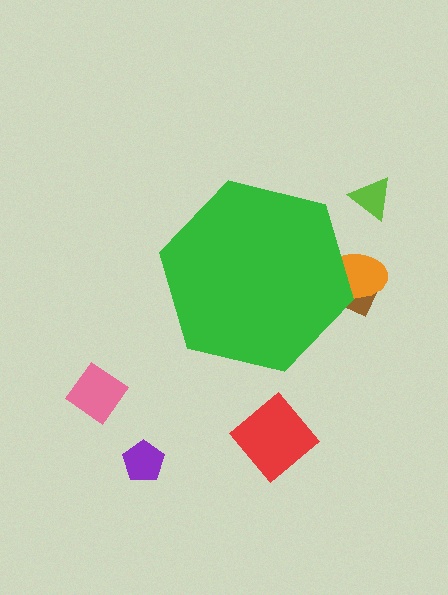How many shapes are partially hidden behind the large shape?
2 shapes are partially hidden.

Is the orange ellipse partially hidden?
Yes, the orange ellipse is partially hidden behind the green hexagon.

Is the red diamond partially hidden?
No, the red diamond is fully visible.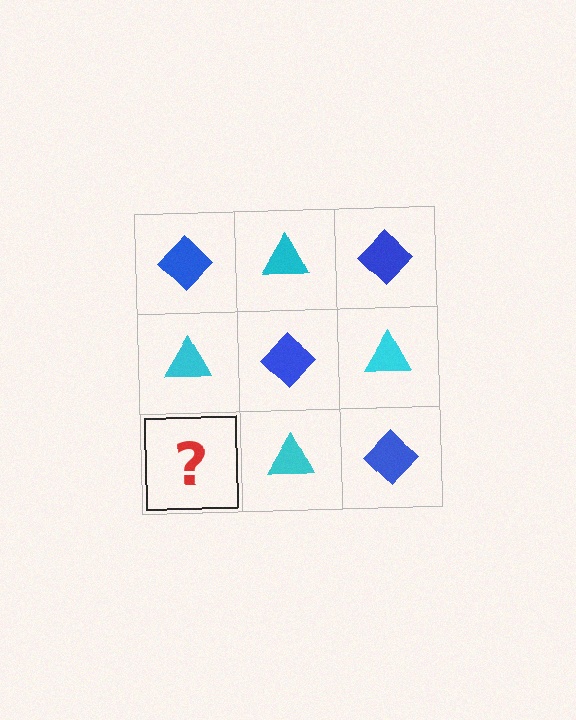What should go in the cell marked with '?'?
The missing cell should contain a blue diamond.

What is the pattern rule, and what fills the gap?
The rule is that it alternates blue diamond and cyan triangle in a checkerboard pattern. The gap should be filled with a blue diamond.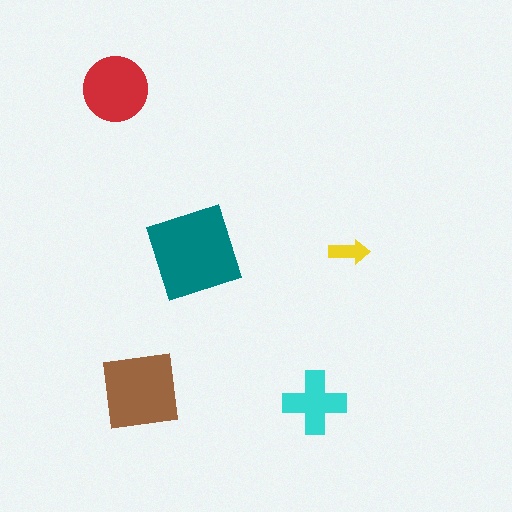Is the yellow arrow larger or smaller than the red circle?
Smaller.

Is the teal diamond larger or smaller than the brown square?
Larger.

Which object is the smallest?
The yellow arrow.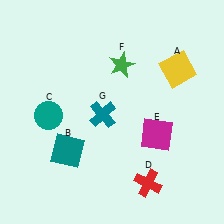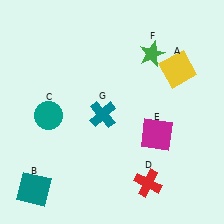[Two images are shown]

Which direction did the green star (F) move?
The green star (F) moved right.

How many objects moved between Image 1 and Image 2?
2 objects moved between the two images.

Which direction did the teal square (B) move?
The teal square (B) moved down.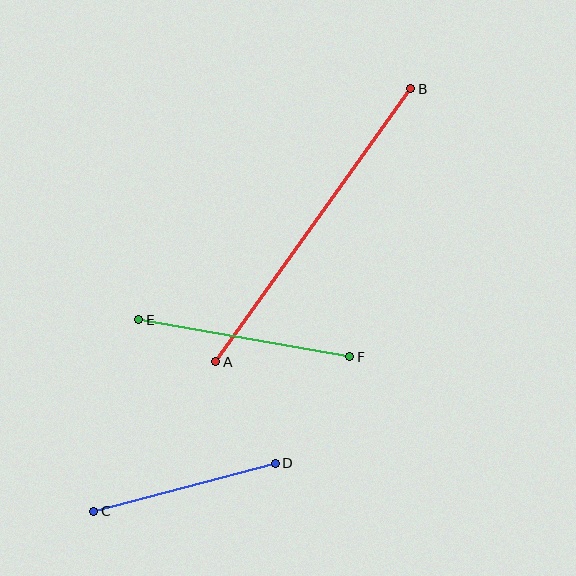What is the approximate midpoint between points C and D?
The midpoint is at approximately (184, 487) pixels.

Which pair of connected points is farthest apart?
Points A and B are farthest apart.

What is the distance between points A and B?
The distance is approximately 335 pixels.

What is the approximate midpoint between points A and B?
The midpoint is at approximately (313, 225) pixels.